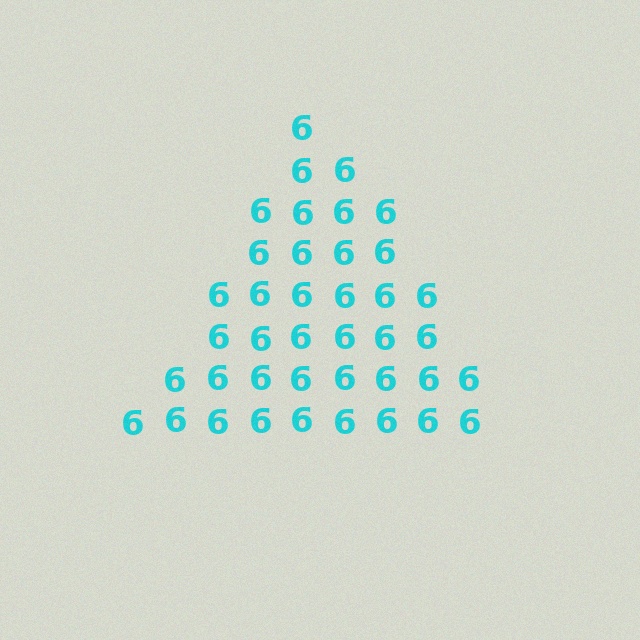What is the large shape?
The large shape is a triangle.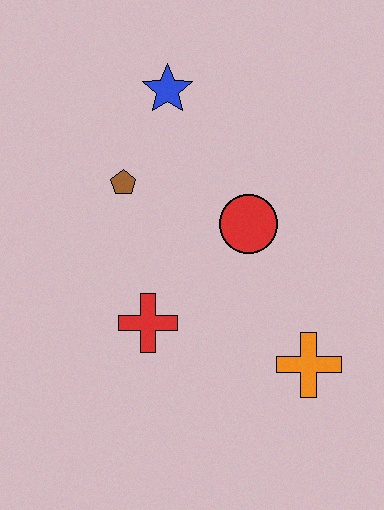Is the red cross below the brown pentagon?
Yes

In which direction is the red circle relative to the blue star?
The red circle is below the blue star.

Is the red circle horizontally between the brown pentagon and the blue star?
No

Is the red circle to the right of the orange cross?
No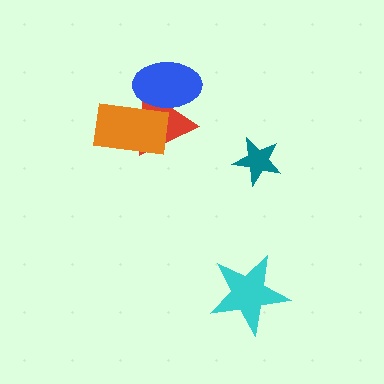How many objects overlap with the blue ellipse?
2 objects overlap with the blue ellipse.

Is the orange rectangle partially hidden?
Yes, it is partially covered by another shape.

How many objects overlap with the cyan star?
0 objects overlap with the cyan star.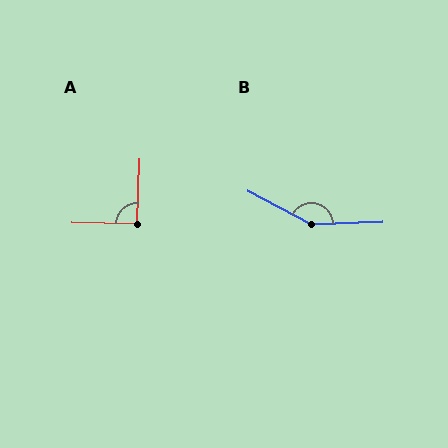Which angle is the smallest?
A, at approximately 91 degrees.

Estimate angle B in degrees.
Approximately 150 degrees.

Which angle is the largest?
B, at approximately 150 degrees.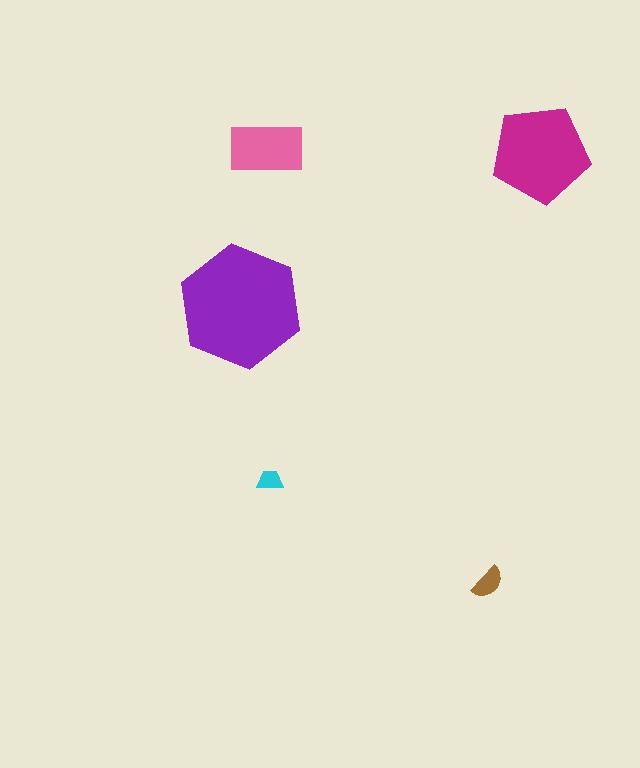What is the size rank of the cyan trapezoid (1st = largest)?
5th.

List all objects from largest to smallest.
The purple hexagon, the magenta pentagon, the pink rectangle, the brown semicircle, the cyan trapezoid.